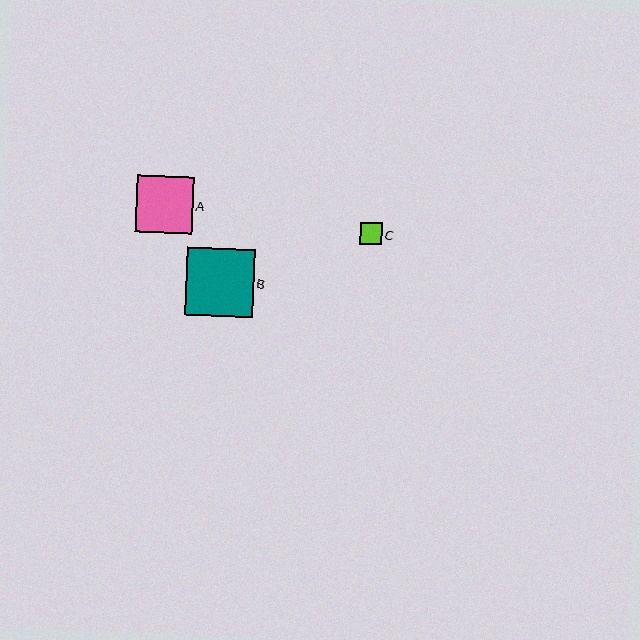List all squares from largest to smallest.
From largest to smallest: B, A, C.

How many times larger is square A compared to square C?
Square A is approximately 2.6 times the size of square C.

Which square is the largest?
Square B is the largest with a size of approximately 68 pixels.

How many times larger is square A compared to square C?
Square A is approximately 2.6 times the size of square C.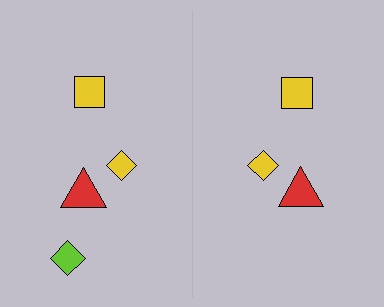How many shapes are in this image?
There are 7 shapes in this image.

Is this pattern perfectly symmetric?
No, the pattern is not perfectly symmetric. A lime diamond is missing from the right side.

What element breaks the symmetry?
A lime diamond is missing from the right side.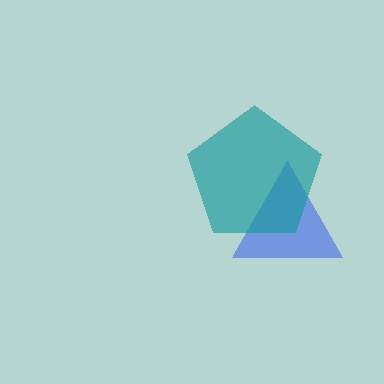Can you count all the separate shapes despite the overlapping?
Yes, there are 2 separate shapes.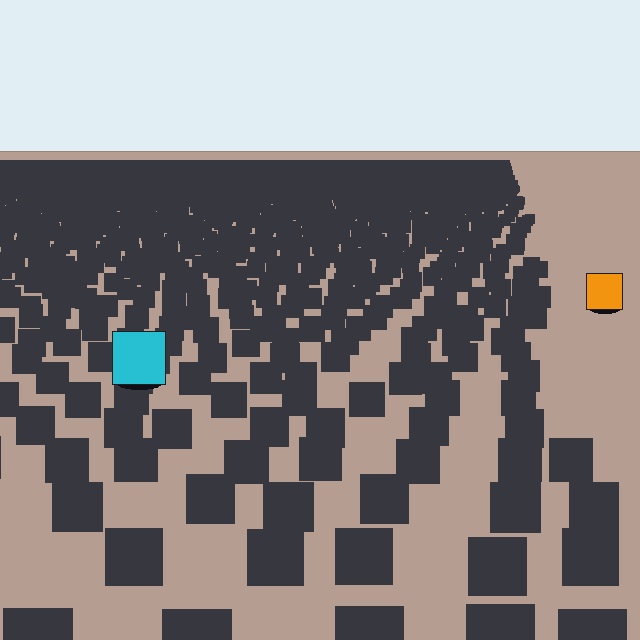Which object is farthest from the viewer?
The orange square is farthest from the viewer. It appears smaller and the ground texture around it is denser.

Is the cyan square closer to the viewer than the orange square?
Yes. The cyan square is closer — you can tell from the texture gradient: the ground texture is coarser near it.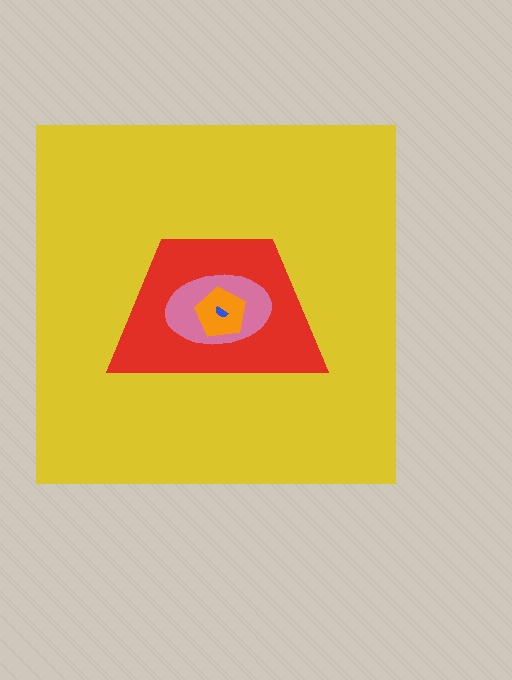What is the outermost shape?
The yellow square.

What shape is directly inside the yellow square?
The red trapezoid.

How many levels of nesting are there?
5.